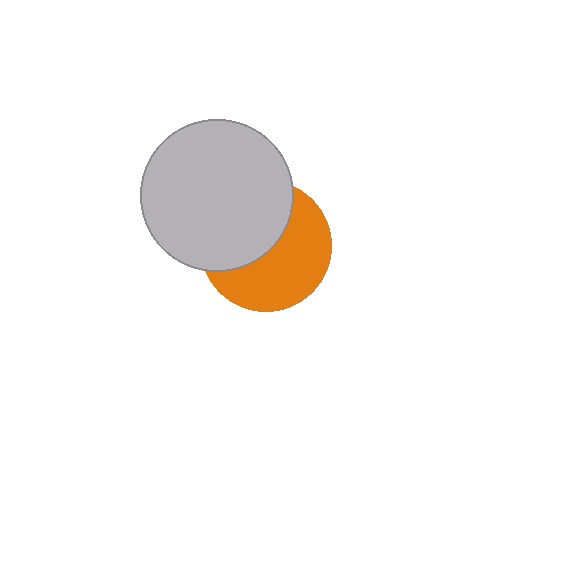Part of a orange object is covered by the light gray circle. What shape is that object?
It is a circle.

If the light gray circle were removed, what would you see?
You would see the complete orange circle.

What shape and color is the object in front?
The object in front is a light gray circle.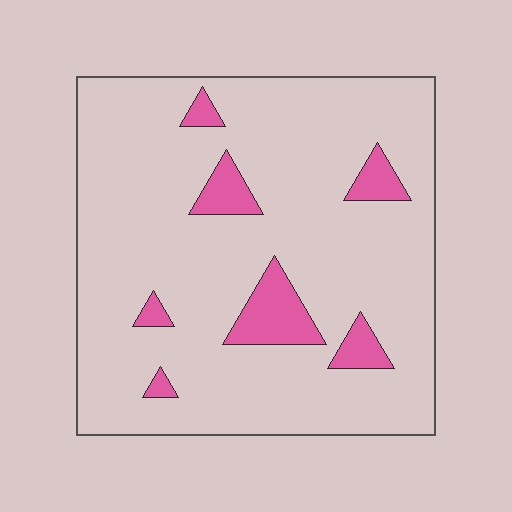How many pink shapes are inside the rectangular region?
7.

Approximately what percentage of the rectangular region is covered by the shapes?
Approximately 10%.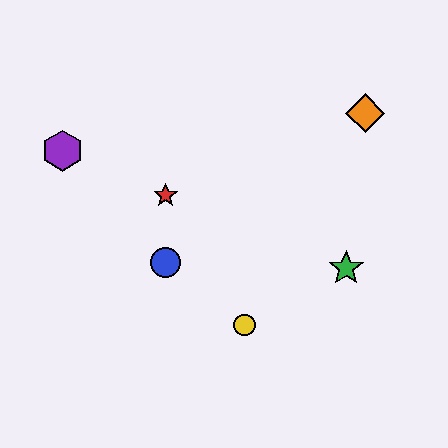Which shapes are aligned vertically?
The red star, the blue circle are aligned vertically.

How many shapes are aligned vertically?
2 shapes (the red star, the blue circle) are aligned vertically.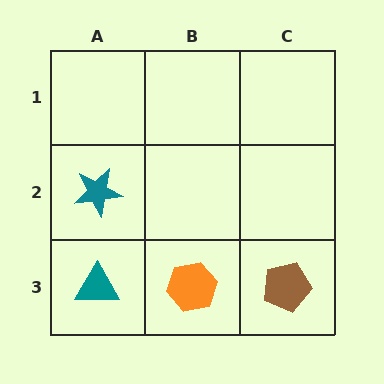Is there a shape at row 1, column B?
No, that cell is empty.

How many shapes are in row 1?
0 shapes.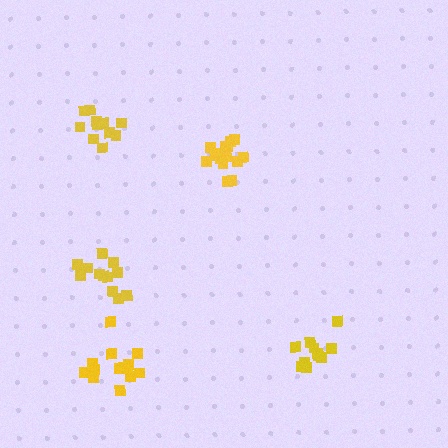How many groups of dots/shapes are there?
There are 5 groups.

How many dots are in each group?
Group 1: 11 dots, Group 2: 15 dots, Group 3: 12 dots, Group 4: 11 dots, Group 5: 14 dots (63 total).